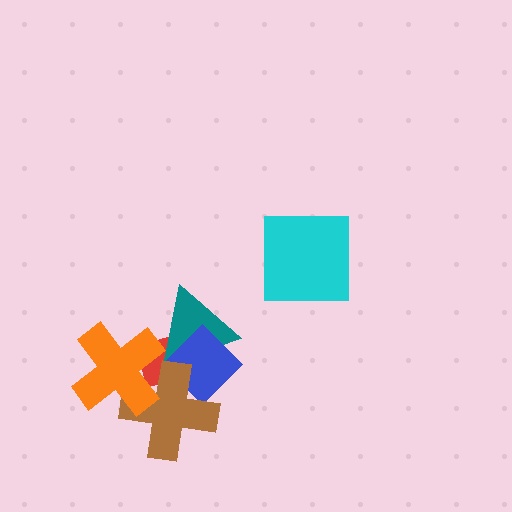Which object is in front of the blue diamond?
The brown cross is in front of the blue diamond.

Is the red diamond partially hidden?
Yes, it is partially covered by another shape.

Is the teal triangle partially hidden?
Yes, it is partially covered by another shape.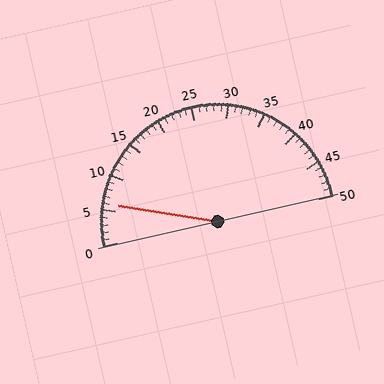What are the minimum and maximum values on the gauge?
The gauge ranges from 0 to 50.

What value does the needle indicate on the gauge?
The needle indicates approximately 6.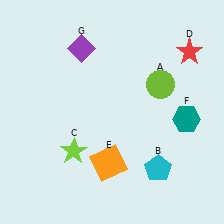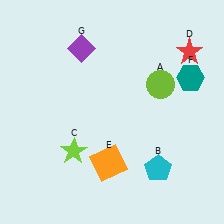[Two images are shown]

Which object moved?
The teal hexagon (F) moved up.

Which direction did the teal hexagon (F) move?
The teal hexagon (F) moved up.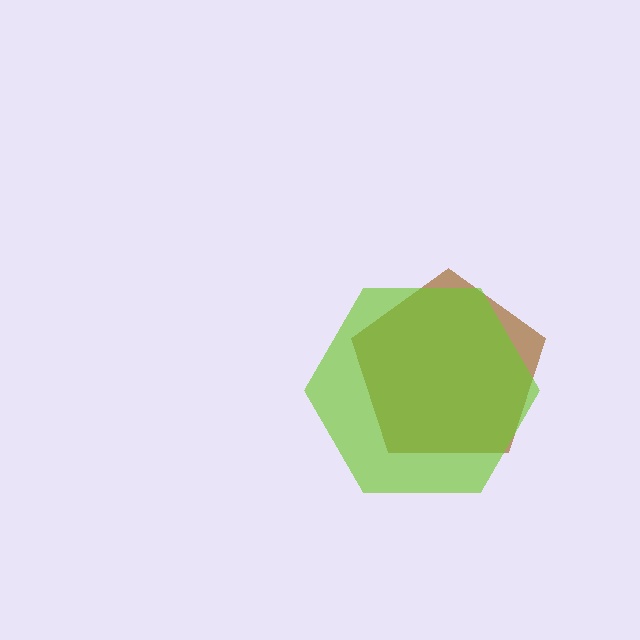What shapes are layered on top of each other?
The layered shapes are: a brown pentagon, a lime hexagon.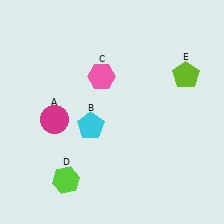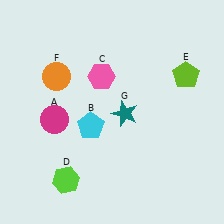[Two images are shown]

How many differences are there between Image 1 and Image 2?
There are 2 differences between the two images.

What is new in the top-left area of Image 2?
An orange circle (F) was added in the top-left area of Image 2.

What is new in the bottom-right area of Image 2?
A teal star (G) was added in the bottom-right area of Image 2.